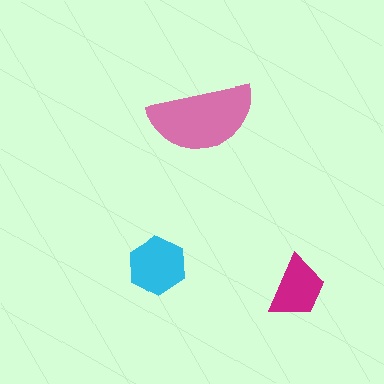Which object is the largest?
The pink semicircle.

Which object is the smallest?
The magenta trapezoid.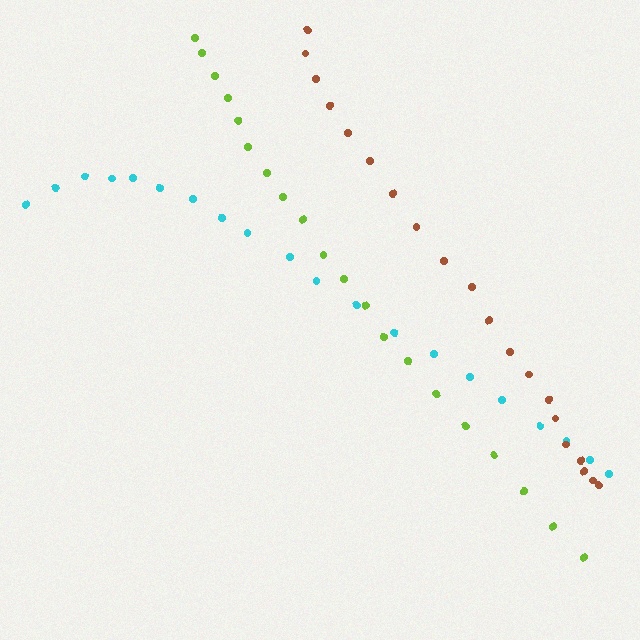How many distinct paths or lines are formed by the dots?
There are 3 distinct paths.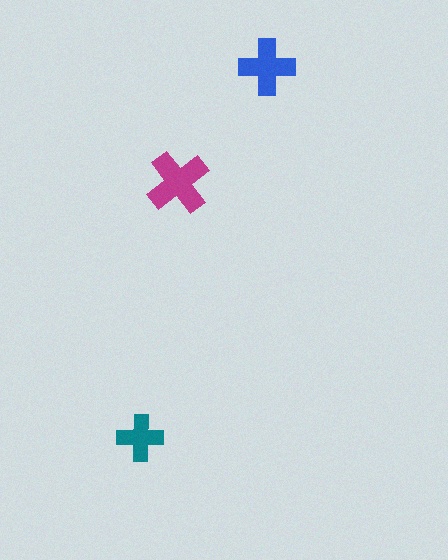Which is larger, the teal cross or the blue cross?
The blue one.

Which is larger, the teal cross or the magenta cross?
The magenta one.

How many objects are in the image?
There are 3 objects in the image.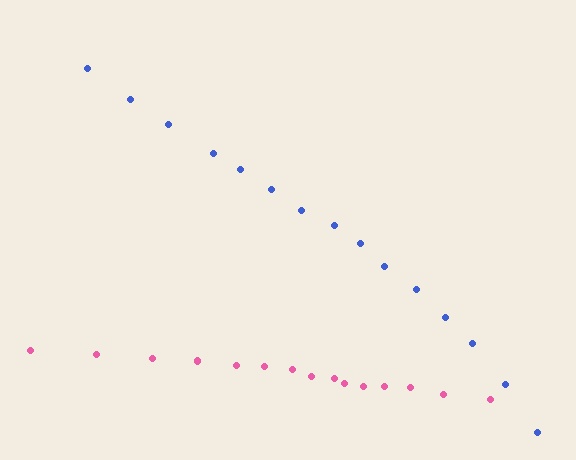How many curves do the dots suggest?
There are 2 distinct paths.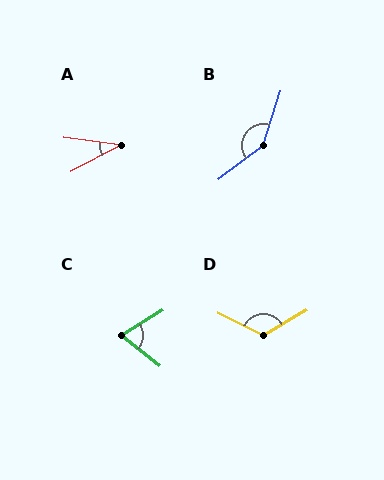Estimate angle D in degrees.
Approximately 124 degrees.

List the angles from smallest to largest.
A (35°), C (71°), D (124°), B (145°).